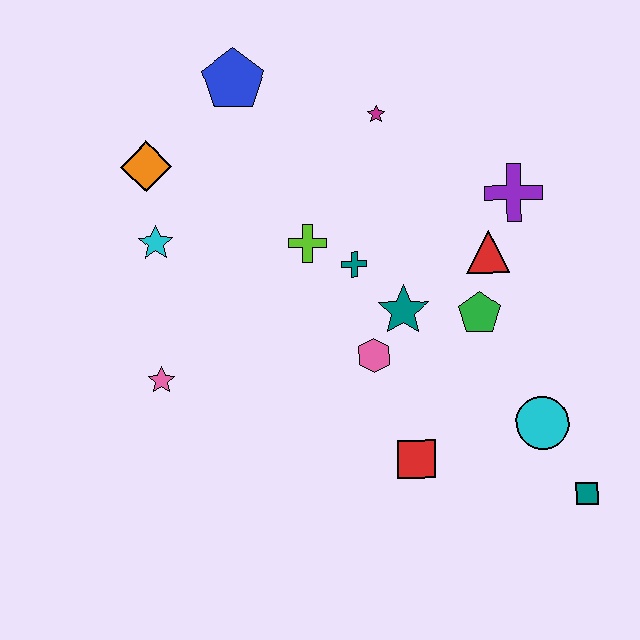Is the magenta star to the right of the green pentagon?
No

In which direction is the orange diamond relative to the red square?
The orange diamond is above the red square.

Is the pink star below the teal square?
No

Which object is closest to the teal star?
The pink hexagon is closest to the teal star.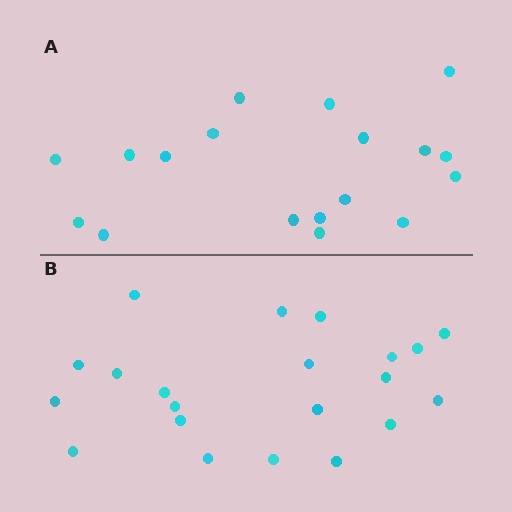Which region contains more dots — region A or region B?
Region B (the bottom region) has more dots.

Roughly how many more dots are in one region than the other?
Region B has just a few more — roughly 2 or 3 more dots than region A.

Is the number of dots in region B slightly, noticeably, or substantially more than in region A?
Region B has only slightly more — the two regions are fairly close. The ratio is roughly 1.2 to 1.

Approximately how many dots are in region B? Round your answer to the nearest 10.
About 20 dots. (The exact count is 21, which rounds to 20.)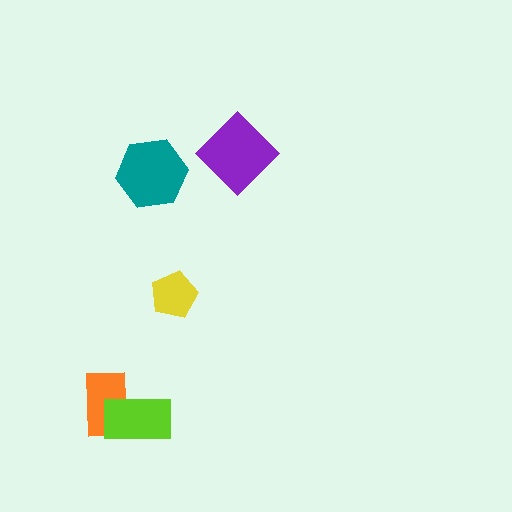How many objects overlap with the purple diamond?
0 objects overlap with the purple diamond.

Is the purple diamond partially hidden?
No, no other shape covers it.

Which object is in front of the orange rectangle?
The lime rectangle is in front of the orange rectangle.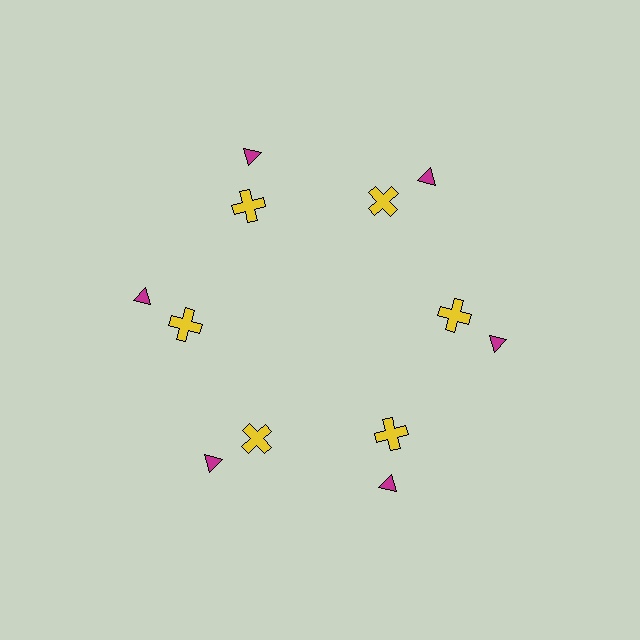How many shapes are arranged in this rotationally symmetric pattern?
There are 12 shapes, arranged in 6 groups of 2.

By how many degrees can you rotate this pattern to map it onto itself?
The pattern maps onto itself every 60 degrees of rotation.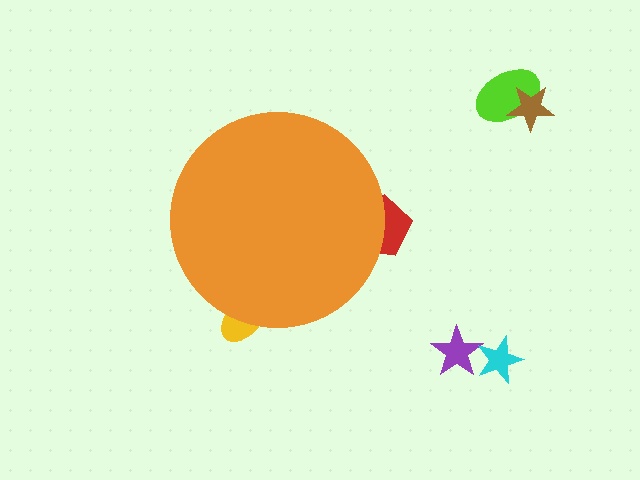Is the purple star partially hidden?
No, the purple star is fully visible.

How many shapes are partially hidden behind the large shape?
2 shapes are partially hidden.